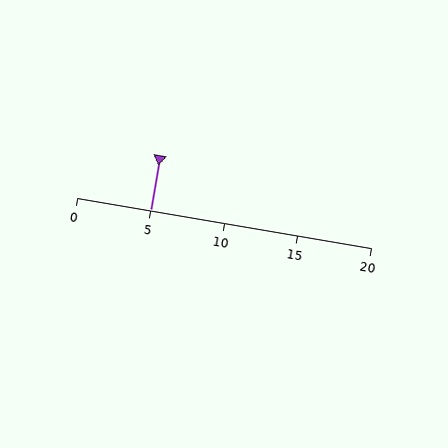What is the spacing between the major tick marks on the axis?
The major ticks are spaced 5 apart.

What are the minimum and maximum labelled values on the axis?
The axis runs from 0 to 20.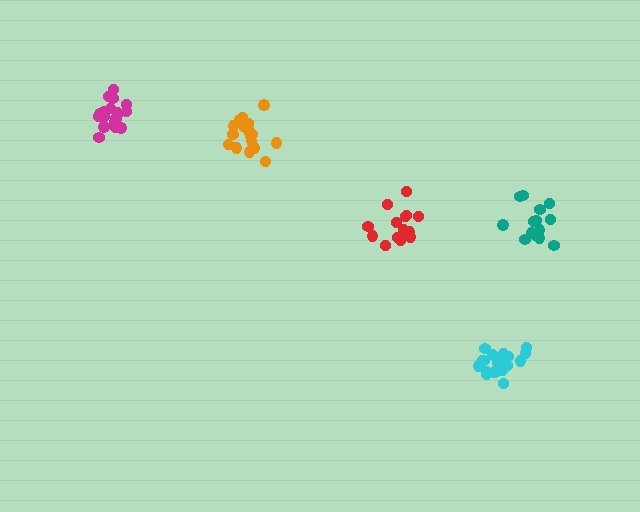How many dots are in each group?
Group 1: 16 dots, Group 2: 17 dots, Group 3: 14 dots, Group 4: 20 dots, Group 5: 19 dots (86 total).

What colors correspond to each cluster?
The clusters are colored: red, orange, teal, cyan, magenta.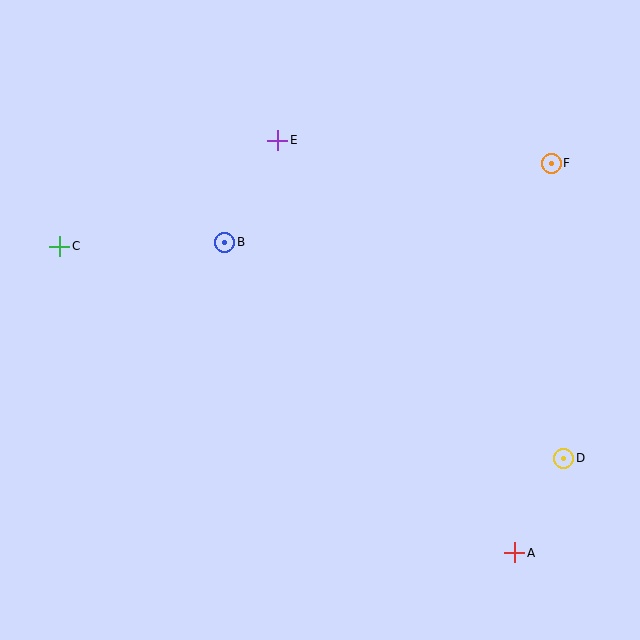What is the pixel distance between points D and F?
The distance between D and F is 295 pixels.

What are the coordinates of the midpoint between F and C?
The midpoint between F and C is at (306, 205).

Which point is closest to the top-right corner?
Point F is closest to the top-right corner.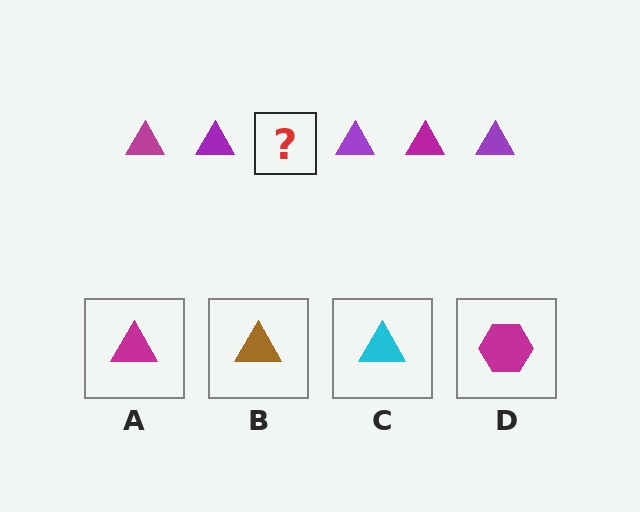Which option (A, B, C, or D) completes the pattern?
A.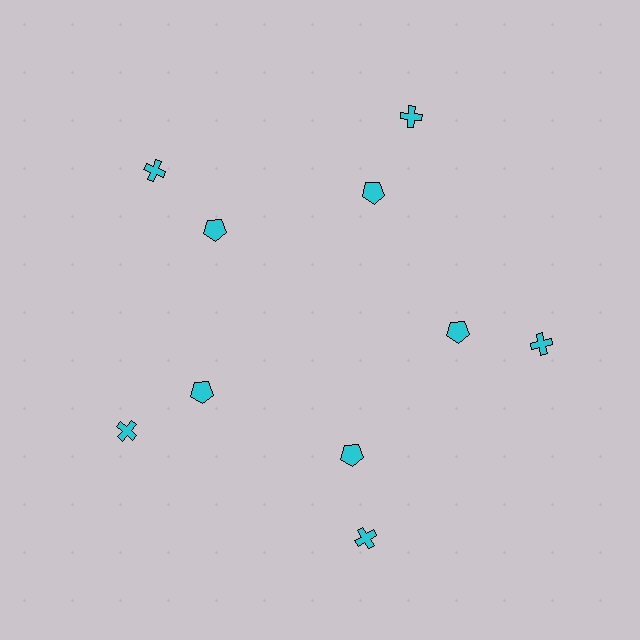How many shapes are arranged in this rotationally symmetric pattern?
There are 10 shapes, arranged in 5 groups of 2.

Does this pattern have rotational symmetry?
Yes, this pattern has 5-fold rotational symmetry. It looks the same after rotating 72 degrees around the center.